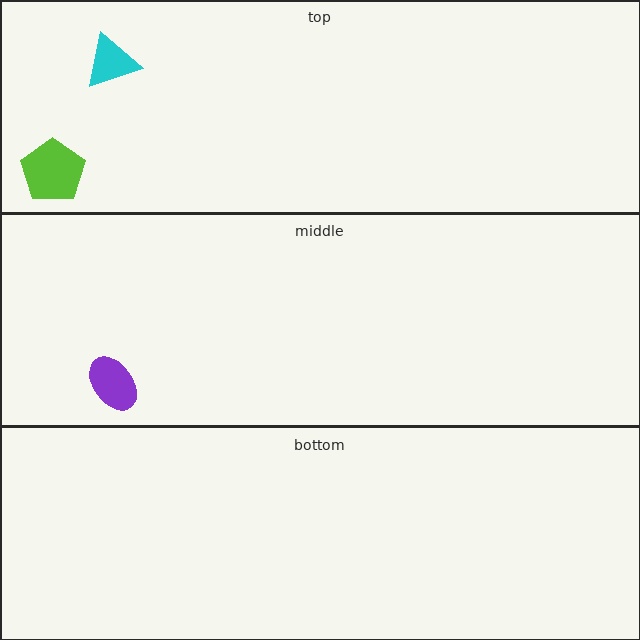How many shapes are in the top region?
2.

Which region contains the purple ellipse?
The middle region.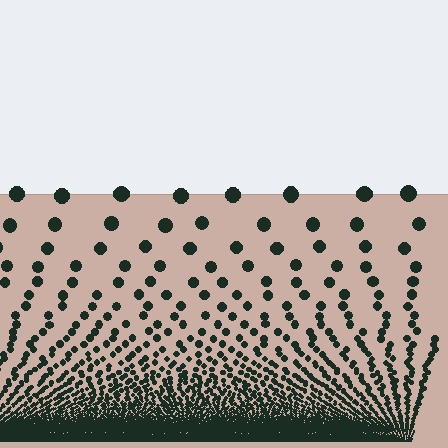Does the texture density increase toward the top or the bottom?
Density increases toward the bottom.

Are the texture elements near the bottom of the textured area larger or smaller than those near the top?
Smaller. The gradient is inverted — elements near the bottom are smaller and denser.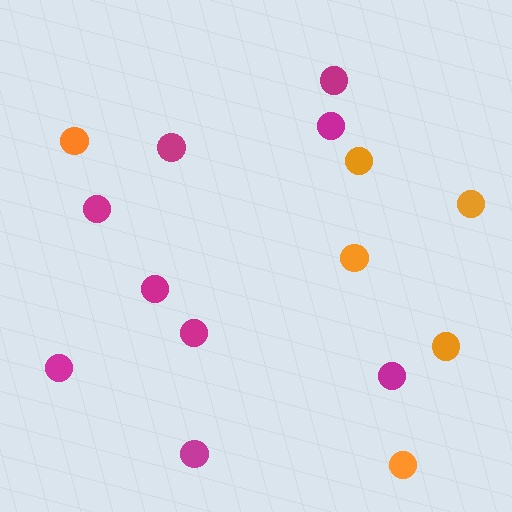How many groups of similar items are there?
There are 2 groups: one group of magenta circles (9) and one group of orange circles (6).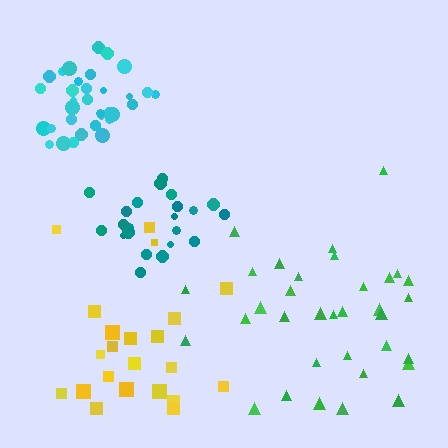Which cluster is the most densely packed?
Cyan.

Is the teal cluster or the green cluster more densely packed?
Teal.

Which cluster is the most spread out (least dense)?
Green.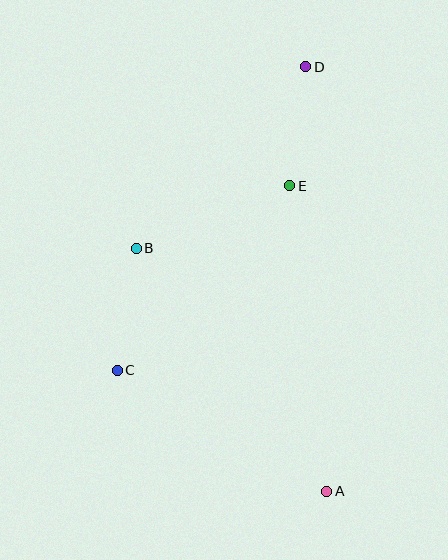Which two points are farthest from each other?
Points A and D are farthest from each other.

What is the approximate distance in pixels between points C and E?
The distance between C and E is approximately 253 pixels.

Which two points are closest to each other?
Points D and E are closest to each other.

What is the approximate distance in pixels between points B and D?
The distance between B and D is approximately 248 pixels.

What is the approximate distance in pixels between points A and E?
The distance between A and E is approximately 308 pixels.